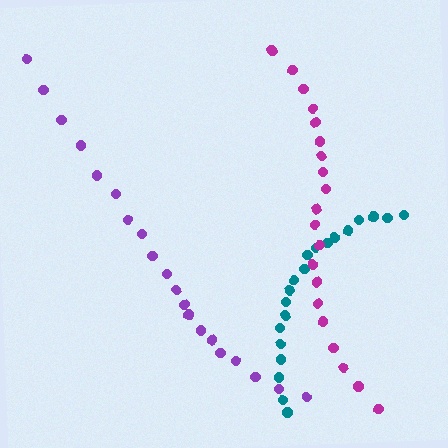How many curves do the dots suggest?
There are 3 distinct paths.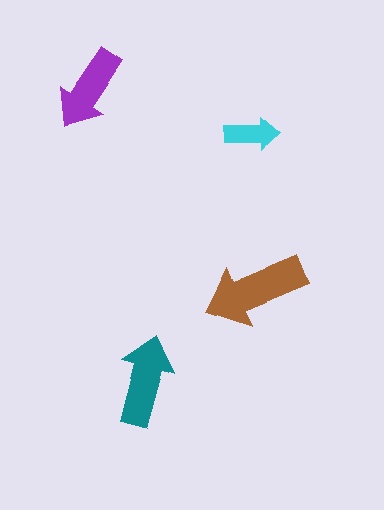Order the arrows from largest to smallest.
the brown one, the teal one, the purple one, the cyan one.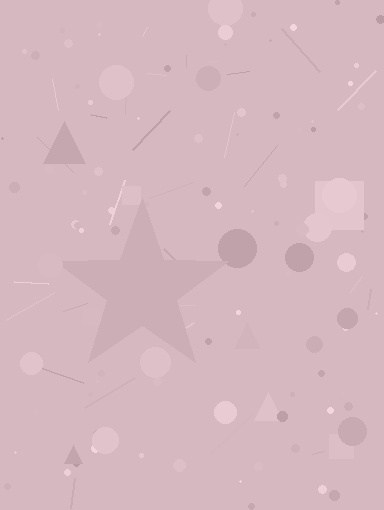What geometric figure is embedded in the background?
A star is embedded in the background.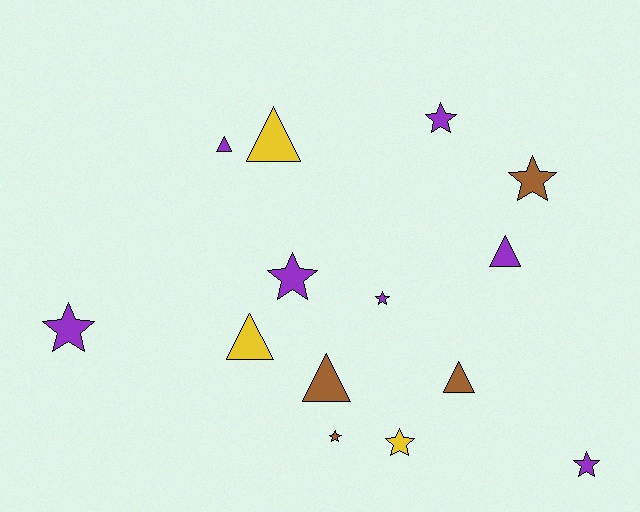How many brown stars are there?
There are 2 brown stars.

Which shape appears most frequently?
Star, with 8 objects.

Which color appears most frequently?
Purple, with 7 objects.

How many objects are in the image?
There are 14 objects.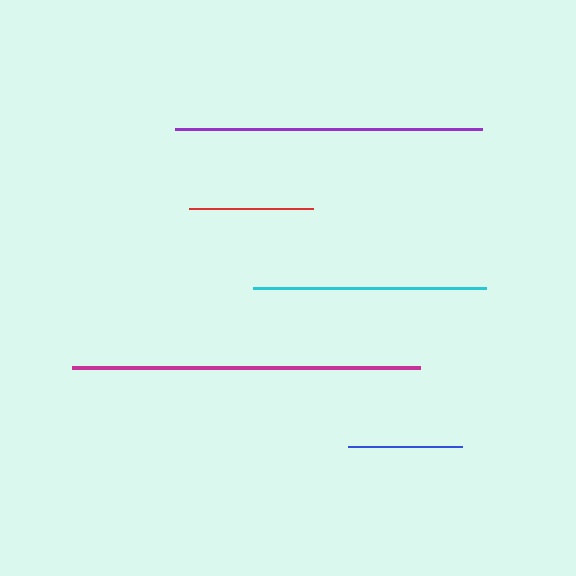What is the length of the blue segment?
The blue segment is approximately 115 pixels long.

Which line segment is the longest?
The magenta line is the longest at approximately 348 pixels.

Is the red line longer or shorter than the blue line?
The red line is longer than the blue line.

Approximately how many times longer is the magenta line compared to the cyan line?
The magenta line is approximately 1.5 times the length of the cyan line.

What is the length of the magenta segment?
The magenta segment is approximately 348 pixels long.